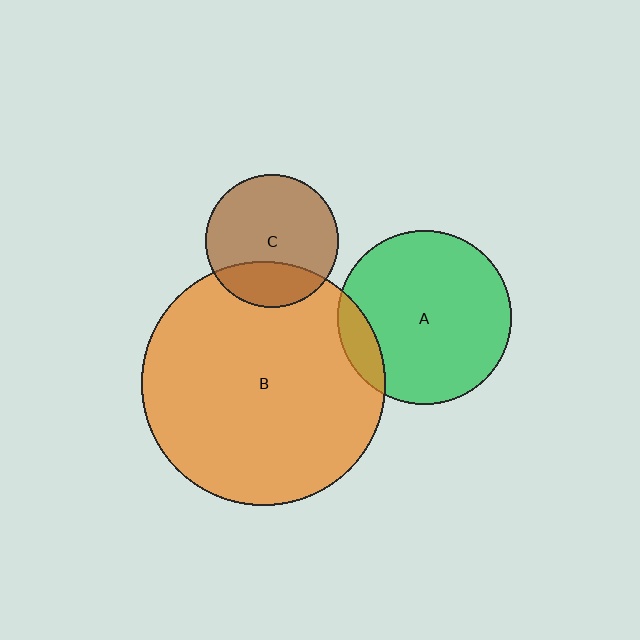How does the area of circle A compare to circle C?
Approximately 1.7 times.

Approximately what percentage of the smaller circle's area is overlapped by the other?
Approximately 25%.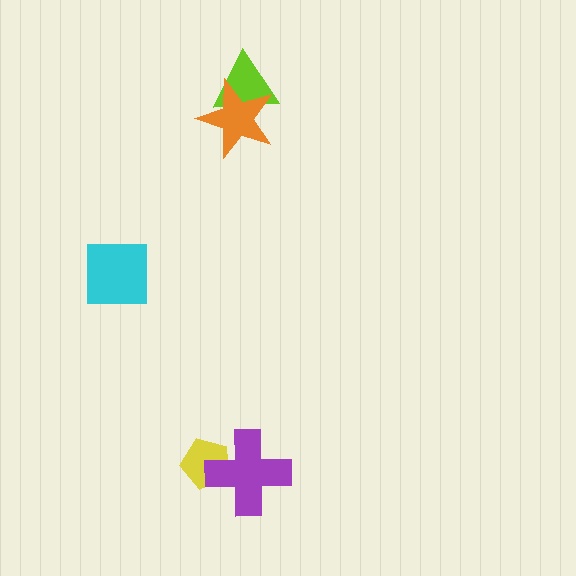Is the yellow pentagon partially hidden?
Yes, it is partially covered by another shape.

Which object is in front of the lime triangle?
The orange star is in front of the lime triangle.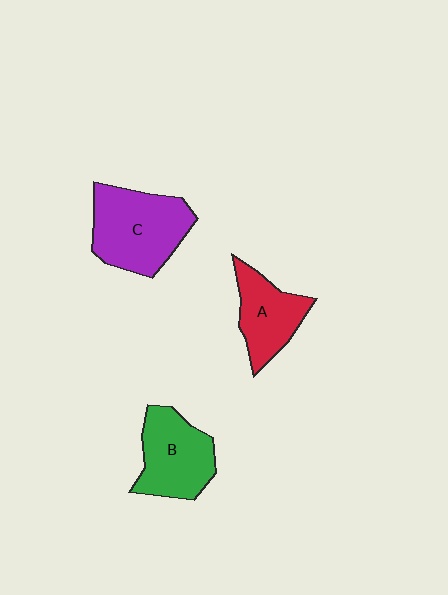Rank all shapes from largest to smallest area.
From largest to smallest: C (purple), B (green), A (red).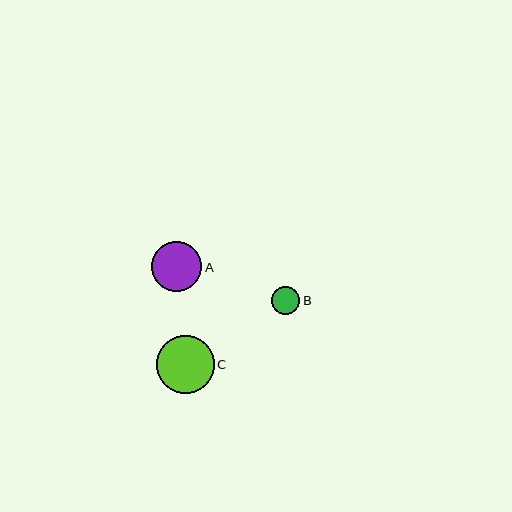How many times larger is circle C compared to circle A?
Circle C is approximately 1.2 times the size of circle A.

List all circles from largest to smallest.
From largest to smallest: C, A, B.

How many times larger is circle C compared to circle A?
Circle C is approximately 1.2 times the size of circle A.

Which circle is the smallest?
Circle B is the smallest with a size of approximately 29 pixels.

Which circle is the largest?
Circle C is the largest with a size of approximately 58 pixels.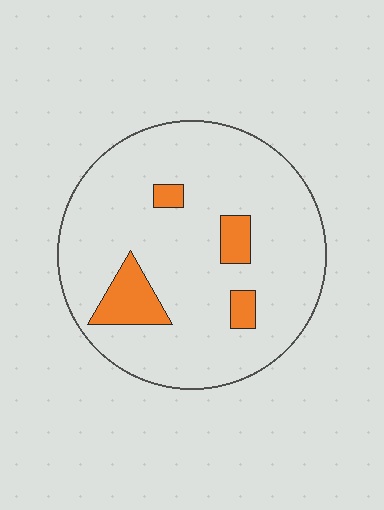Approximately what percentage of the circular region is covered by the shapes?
Approximately 10%.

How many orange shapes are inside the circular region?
4.